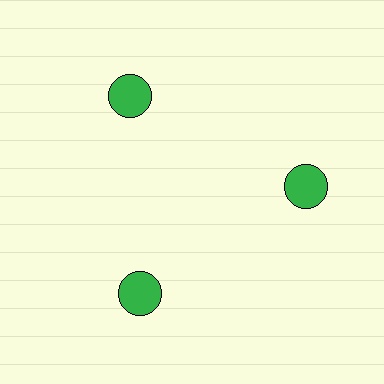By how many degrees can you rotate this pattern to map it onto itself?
The pattern maps onto itself every 120 degrees of rotation.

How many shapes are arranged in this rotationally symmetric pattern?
There are 3 shapes, arranged in 3 groups of 1.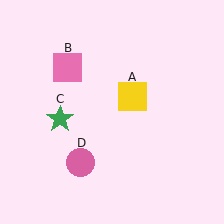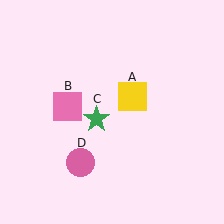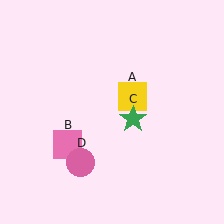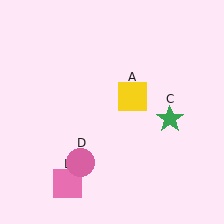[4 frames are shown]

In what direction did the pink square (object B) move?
The pink square (object B) moved down.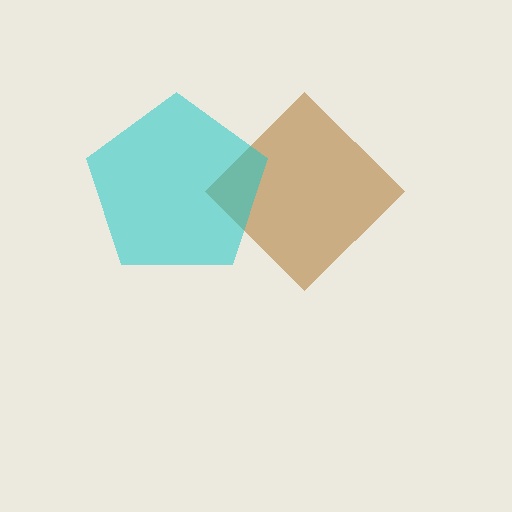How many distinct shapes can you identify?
There are 2 distinct shapes: a brown diamond, a cyan pentagon.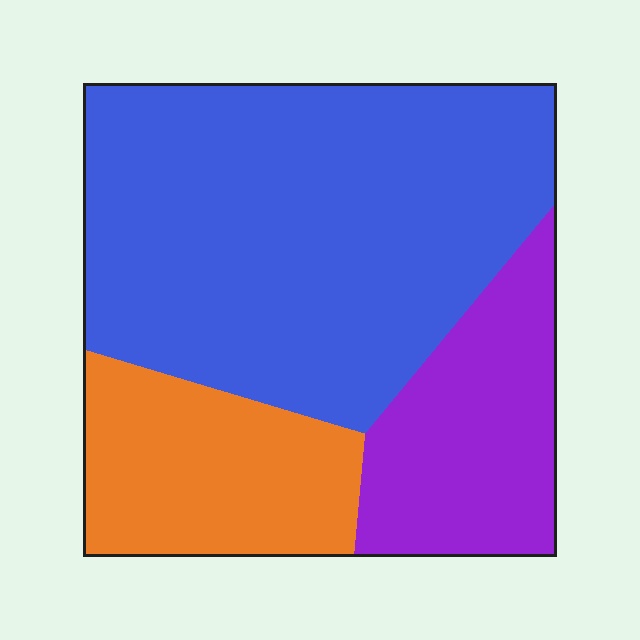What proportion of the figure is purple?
Purple covers roughly 20% of the figure.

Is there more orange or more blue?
Blue.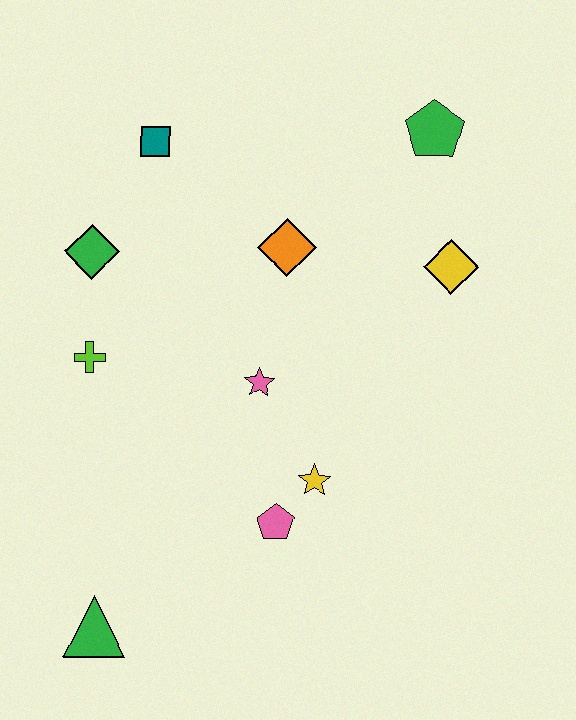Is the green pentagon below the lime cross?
No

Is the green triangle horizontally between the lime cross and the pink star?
Yes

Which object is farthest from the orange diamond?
The green triangle is farthest from the orange diamond.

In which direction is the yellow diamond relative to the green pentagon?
The yellow diamond is below the green pentagon.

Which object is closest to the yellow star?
The pink pentagon is closest to the yellow star.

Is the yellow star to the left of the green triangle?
No